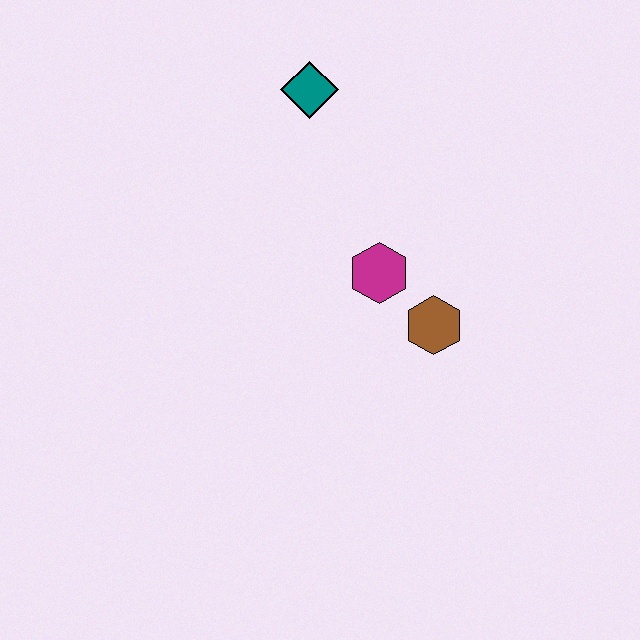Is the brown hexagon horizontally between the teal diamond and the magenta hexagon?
No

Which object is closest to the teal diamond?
The magenta hexagon is closest to the teal diamond.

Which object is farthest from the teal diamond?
The brown hexagon is farthest from the teal diamond.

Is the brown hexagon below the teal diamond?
Yes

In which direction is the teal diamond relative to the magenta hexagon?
The teal diamond is above the magenta hexagon.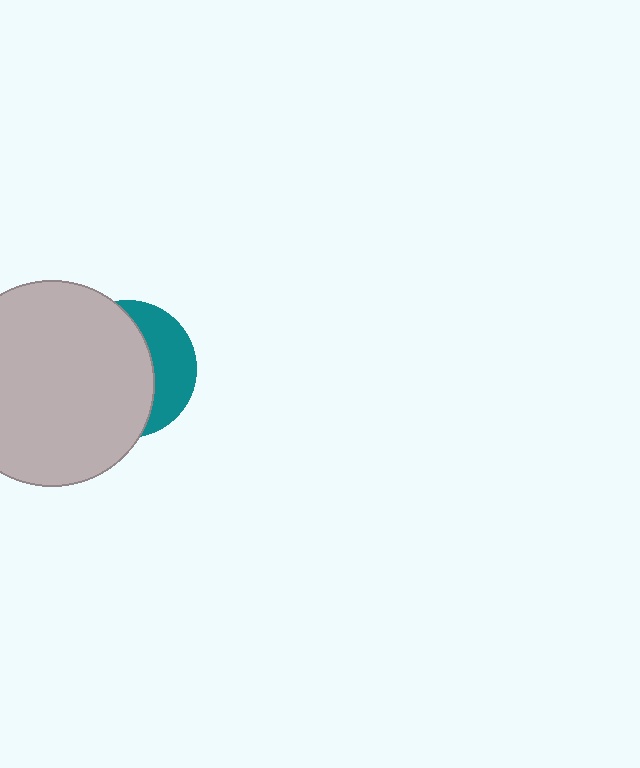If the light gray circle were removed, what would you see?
You would see the complete teal circle.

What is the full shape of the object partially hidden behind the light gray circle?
The partially hidden object is a teal circle.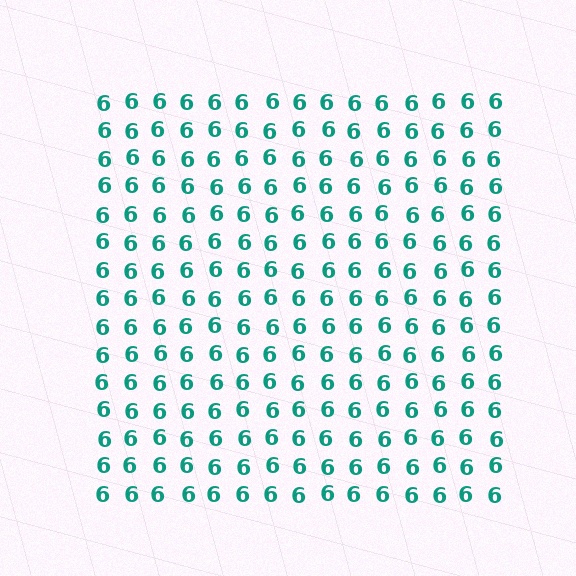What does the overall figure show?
The overall figure shows a square.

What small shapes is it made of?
It is made of small digit 6's.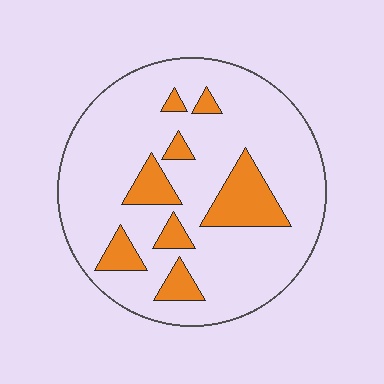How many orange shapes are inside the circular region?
8.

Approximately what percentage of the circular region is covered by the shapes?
Approximately 20%.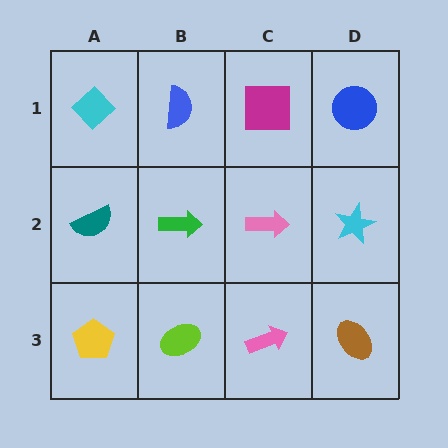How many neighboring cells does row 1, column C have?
3.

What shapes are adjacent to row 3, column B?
A green arrow (row 2, column B), a yellow pentagon (row 3, column A), a pink arrow (row 3, column C).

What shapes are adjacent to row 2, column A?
A cyan diamond (row 1, column A), a yellow pentagon (row 3, column A), a green arrow (row 2, column B).